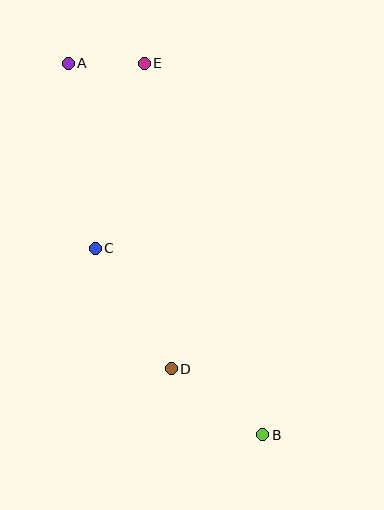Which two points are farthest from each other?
Points A and B are farthest from each other.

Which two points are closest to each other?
Points A and E are closest to each other.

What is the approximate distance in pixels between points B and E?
The distance between B and E is approximately 390 pixels.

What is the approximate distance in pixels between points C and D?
The distance between C and D is approximately 142 pixels.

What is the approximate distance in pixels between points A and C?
The distance between A and C is approximately 187 pixels.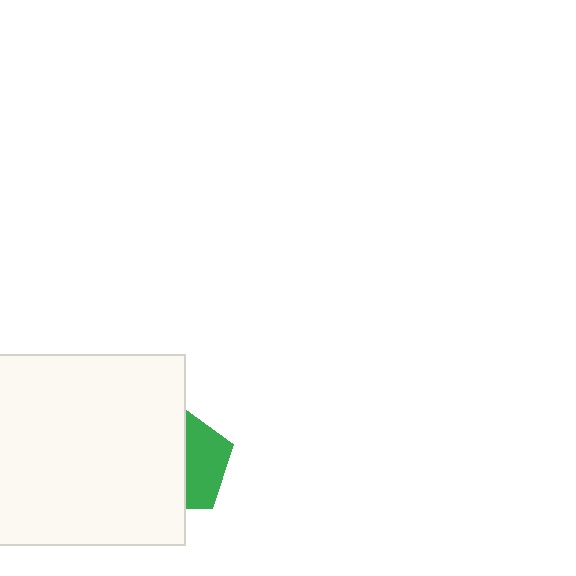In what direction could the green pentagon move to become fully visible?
The green pentagon could move right. That would shift it out from behind the white square entirely.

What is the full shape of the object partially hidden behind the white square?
The partially hidden object is a green pentagon.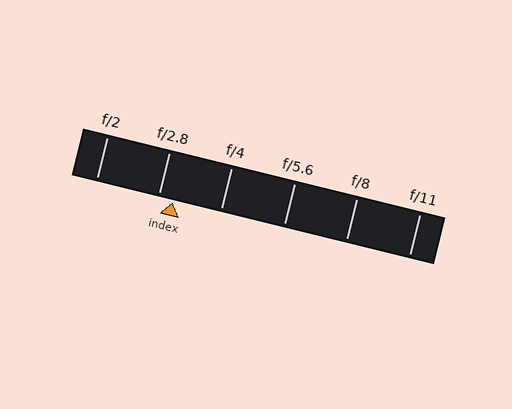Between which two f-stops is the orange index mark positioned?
The index mark is between f/2.8 and f/4.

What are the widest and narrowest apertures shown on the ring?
The widest aperture shown is f/2 and the narrowest is f/11.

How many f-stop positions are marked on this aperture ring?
There are 6 f-stop positions marked.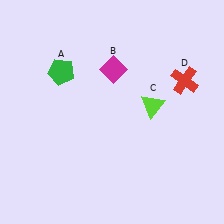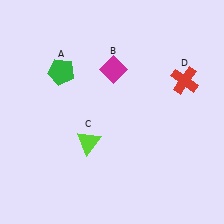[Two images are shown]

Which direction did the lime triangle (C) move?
The lime triangle (C) moved left.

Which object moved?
The lime triangle (C) moved left.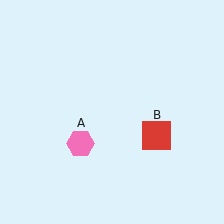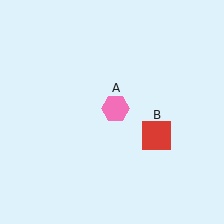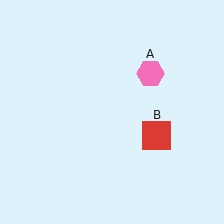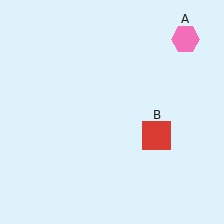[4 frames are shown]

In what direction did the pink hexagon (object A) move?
The pink hexagon (object A) moved up and to the right.